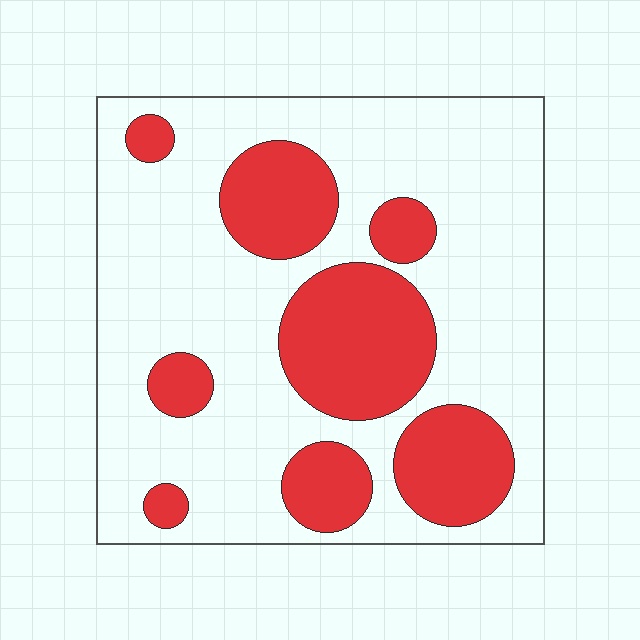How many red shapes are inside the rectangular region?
8.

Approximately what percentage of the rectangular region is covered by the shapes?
Approximately 30%.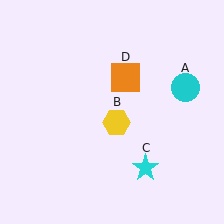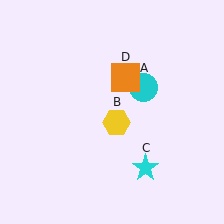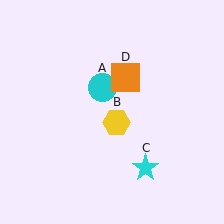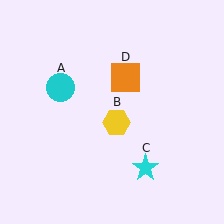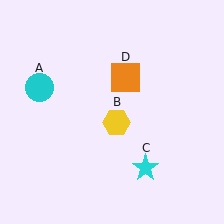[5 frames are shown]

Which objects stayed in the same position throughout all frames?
Yellow hexagon (object B) and cyan star (object C) and orange square (object D) remained stationary.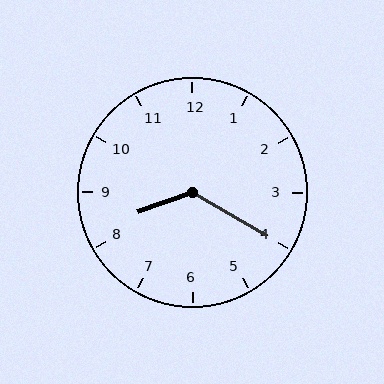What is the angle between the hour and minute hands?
Approximately 130 degrees.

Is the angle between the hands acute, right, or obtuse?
It is obtuse.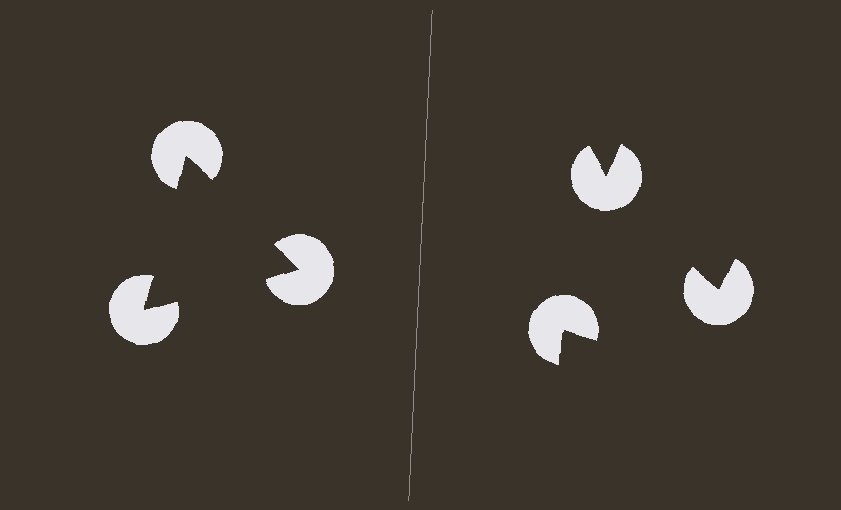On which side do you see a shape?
An illusory triangle appears on the left side. On the right side the wedge cuts are rotated, so no coherent shape forms.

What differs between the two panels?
The pac-man discs are positioned identically on both sides; only the wedge orientations differ. On the left they align to a triangle; on the right they are misaligned.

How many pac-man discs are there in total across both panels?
6 — 3 on each side.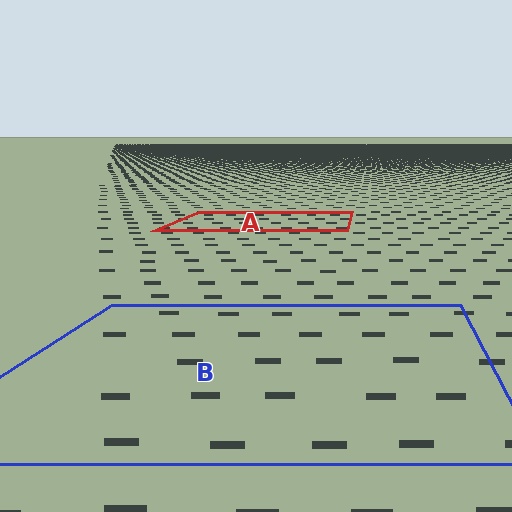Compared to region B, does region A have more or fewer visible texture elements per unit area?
Region A has more texture elements per unit area — they are packed more densely because it is farther away.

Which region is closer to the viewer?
Region B is closer. The texture elements there are larger and more spread out.